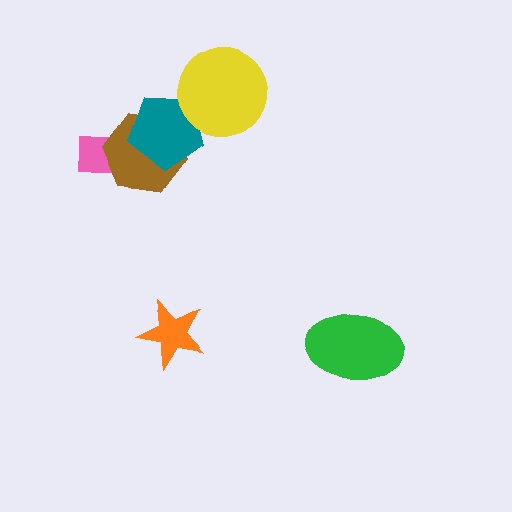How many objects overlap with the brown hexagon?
2 objects overlap with the brown hexagon.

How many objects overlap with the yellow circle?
1 object overlaps with the yellow circle.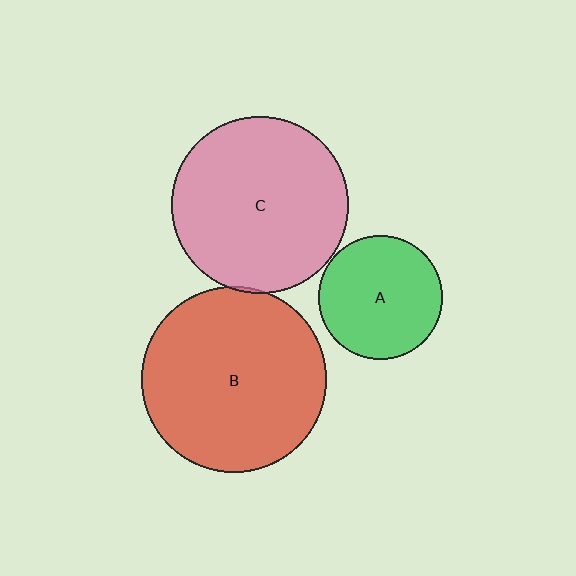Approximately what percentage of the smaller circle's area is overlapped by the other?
Approximately 5%.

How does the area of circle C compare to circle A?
Approximately 2.1 times.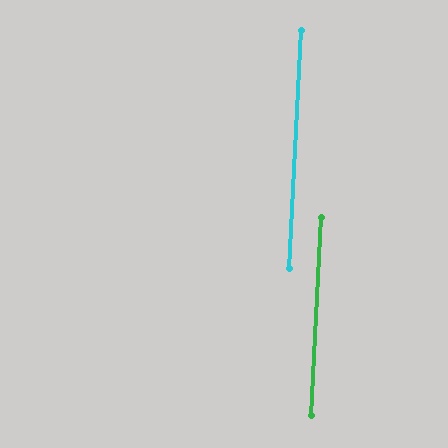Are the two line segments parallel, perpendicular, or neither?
Parallel — their directions differ by only 0.1°.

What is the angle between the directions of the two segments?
Approximately 0 degrees.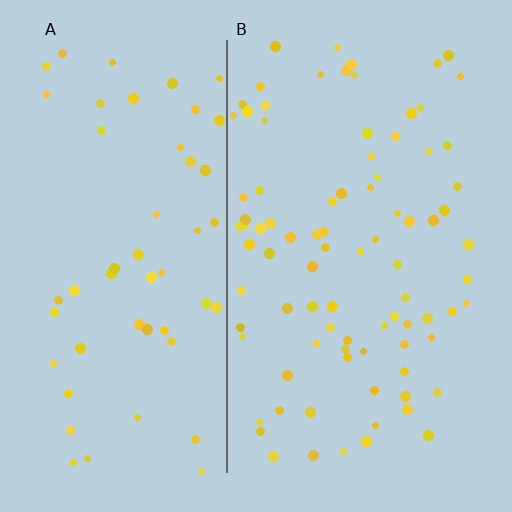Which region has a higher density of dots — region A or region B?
B (the right).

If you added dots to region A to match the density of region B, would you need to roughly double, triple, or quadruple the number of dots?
Approximately double.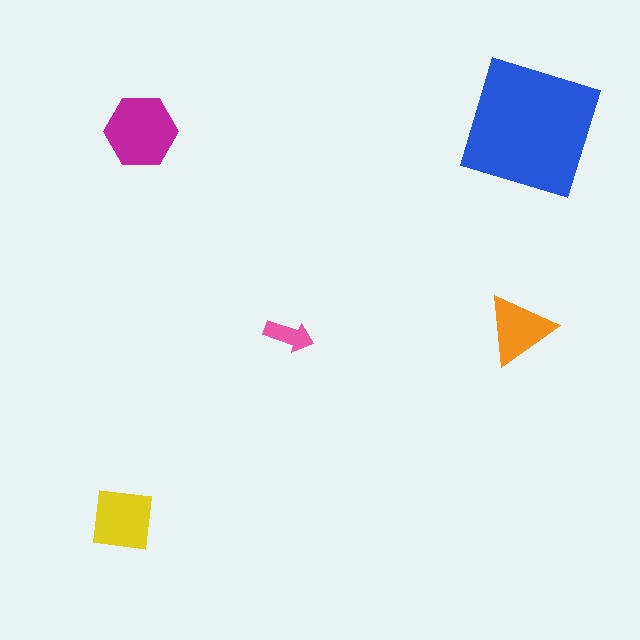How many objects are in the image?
There are 5 objects in the image.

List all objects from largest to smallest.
The blue square, the magenta hexagon, the yellow square, the orange triangle, the pink arrow.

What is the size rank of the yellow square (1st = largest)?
3rd.